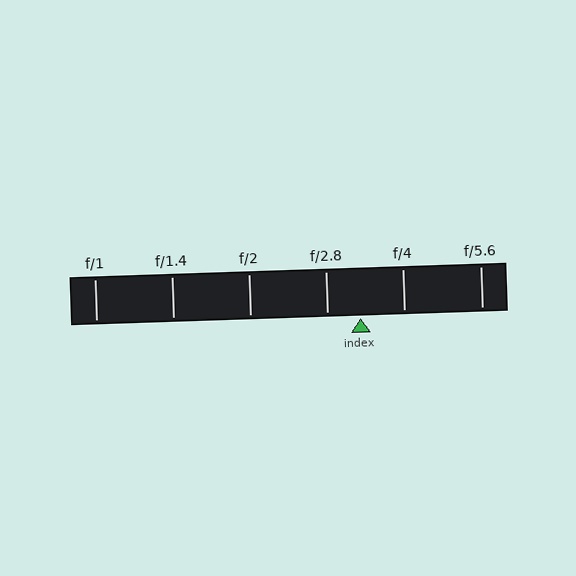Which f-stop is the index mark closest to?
The index mark is closest to f/2.8.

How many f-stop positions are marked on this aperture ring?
There are 6 f-stop positions marked.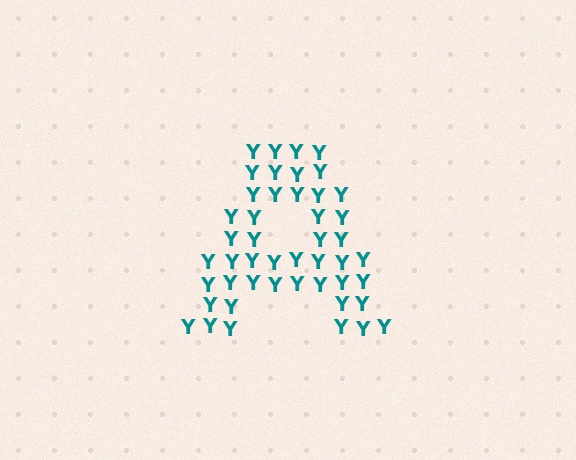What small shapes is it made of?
It is made of small letter Y's.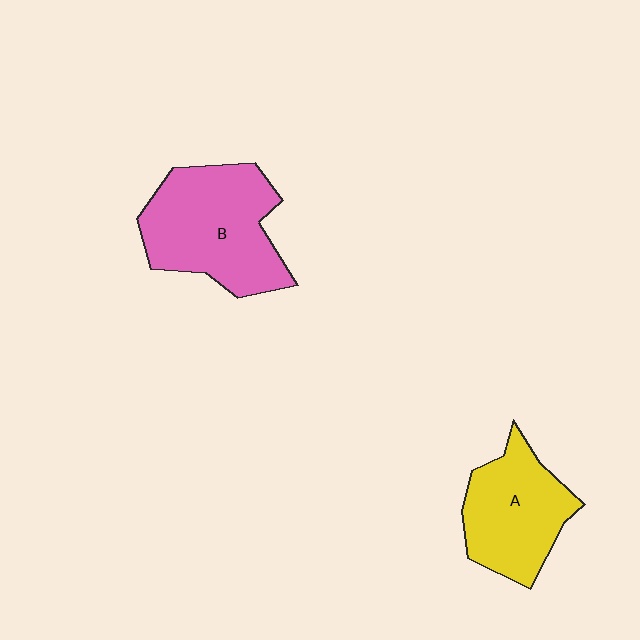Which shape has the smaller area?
Shape A (yellow).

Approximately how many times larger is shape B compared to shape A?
Approximately 1.3 times.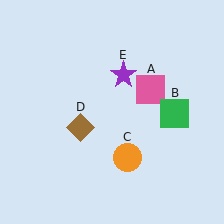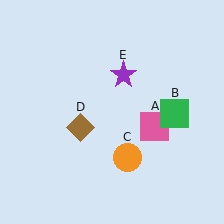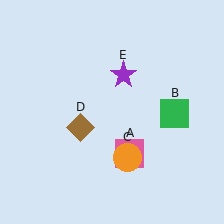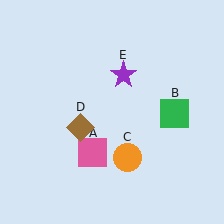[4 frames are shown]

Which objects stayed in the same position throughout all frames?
Green square (object B) and orange circle (object C) and brown diamond (object D) and purple star (object E) remained stationary.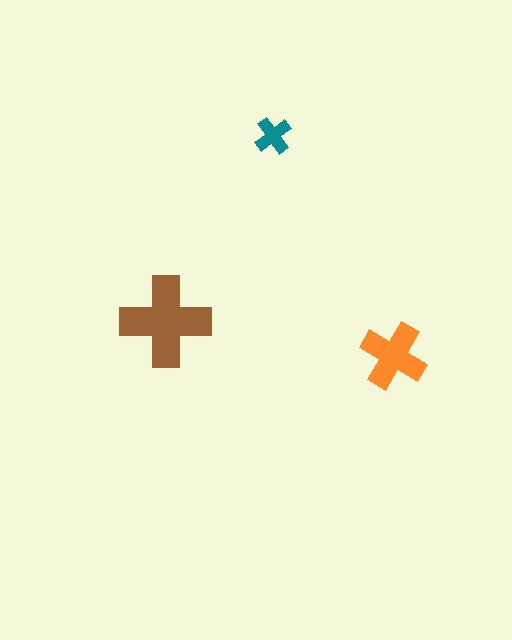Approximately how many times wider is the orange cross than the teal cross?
About 2 times wider.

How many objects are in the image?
There are 3 objects in the image.